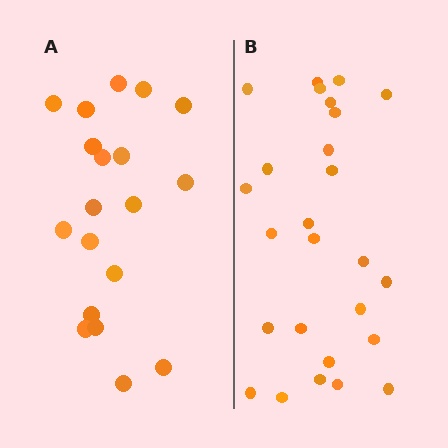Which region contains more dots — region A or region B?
Region B (the right region) has more dots.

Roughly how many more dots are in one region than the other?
Region B has roughly 8 or so more dots than region A.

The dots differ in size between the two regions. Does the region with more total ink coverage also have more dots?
No. Region A has more total ink coverage because its dots are larger, but region B actually contains more individual dots. Total area can be misleading — the number of items is what matters here.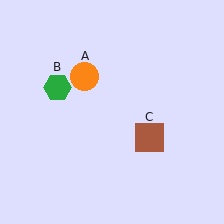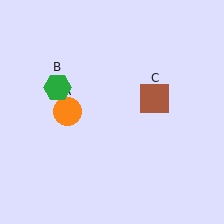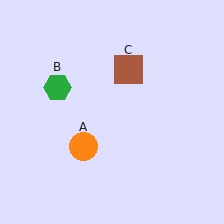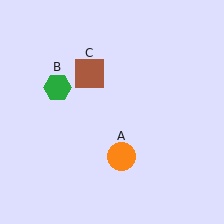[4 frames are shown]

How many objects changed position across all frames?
2 objects changed position: orange circle (object A), brown square (object C).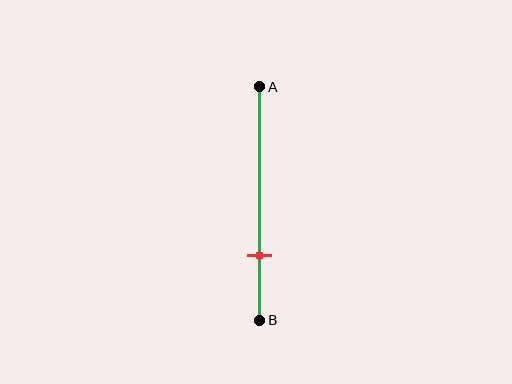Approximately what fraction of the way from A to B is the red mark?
The red mark is approximately 70% of the way from A to B.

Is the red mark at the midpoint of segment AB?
No, the mark is at about 70% from A, not at the 50% midpoint.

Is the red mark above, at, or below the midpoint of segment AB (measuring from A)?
The red mark is below the midpoint of segment AB.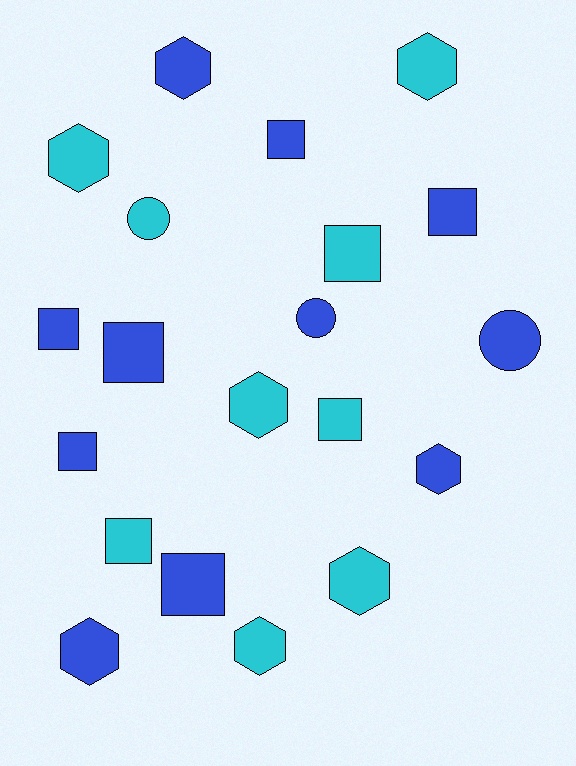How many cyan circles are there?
There is 1 cyan circle.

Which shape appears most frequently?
Square, with 9 objects.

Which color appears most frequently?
Blue, with 11 objects.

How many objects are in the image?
There are 20 objects.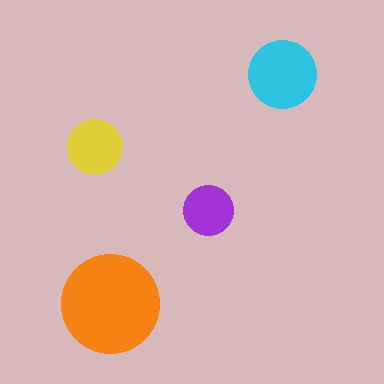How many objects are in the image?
There are 4 objects in the image.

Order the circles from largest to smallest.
the orange one, the cyan one, the yellow one, the purple one.